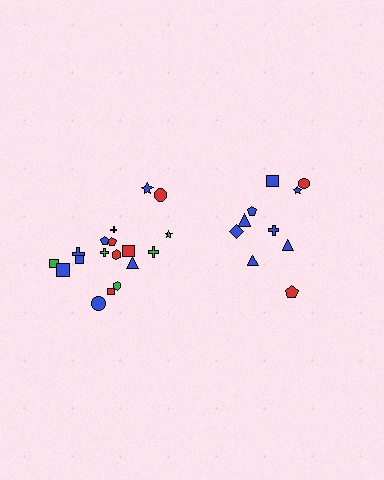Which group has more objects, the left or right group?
The left group.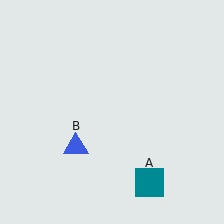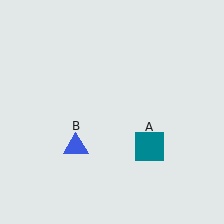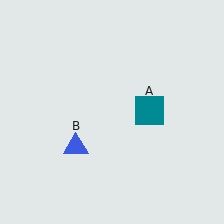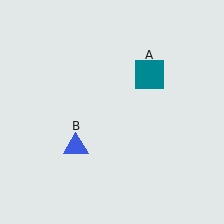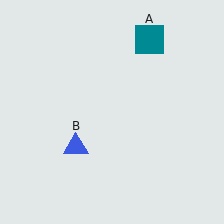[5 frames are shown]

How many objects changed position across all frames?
1 object changed position: teal square (object A).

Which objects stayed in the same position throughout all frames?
Blue triangle (object B) remained stationary.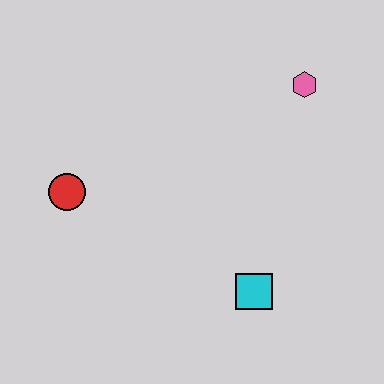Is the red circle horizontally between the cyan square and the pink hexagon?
No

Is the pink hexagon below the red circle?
No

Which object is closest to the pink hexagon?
The cyan square is closest to the pink hexagon.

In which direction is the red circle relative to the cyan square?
The red circle is to the left of the cyan square.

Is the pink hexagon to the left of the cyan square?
No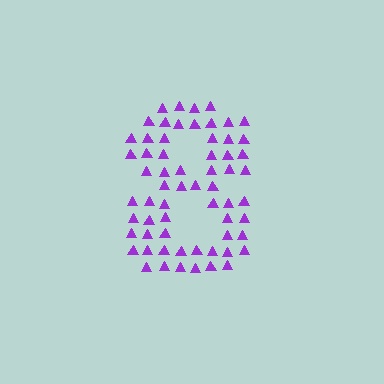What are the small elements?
The small elements are triangles.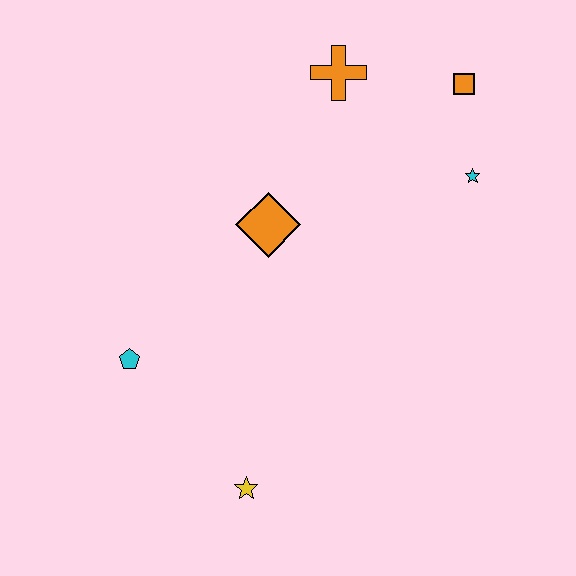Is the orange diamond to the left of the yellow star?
No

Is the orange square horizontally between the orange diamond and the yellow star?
No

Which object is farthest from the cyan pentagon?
The orange square is farthest from the cyan pentagon.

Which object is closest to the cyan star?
The orange square is closest to the cyan star.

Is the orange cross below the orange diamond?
No